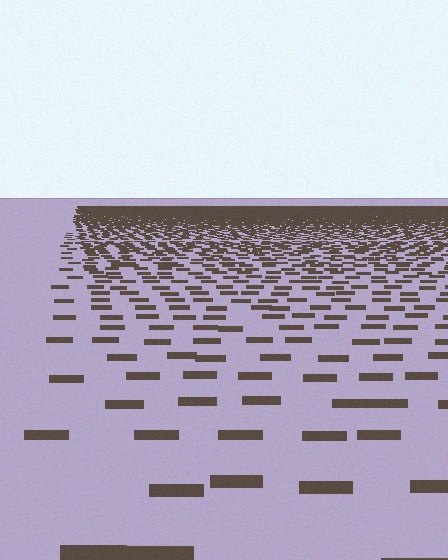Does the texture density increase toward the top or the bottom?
Density increases toward the top.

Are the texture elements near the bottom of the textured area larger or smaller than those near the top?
Larger. Near the bottom, elements are closer to the viewer and appear at a bigger on-screen size.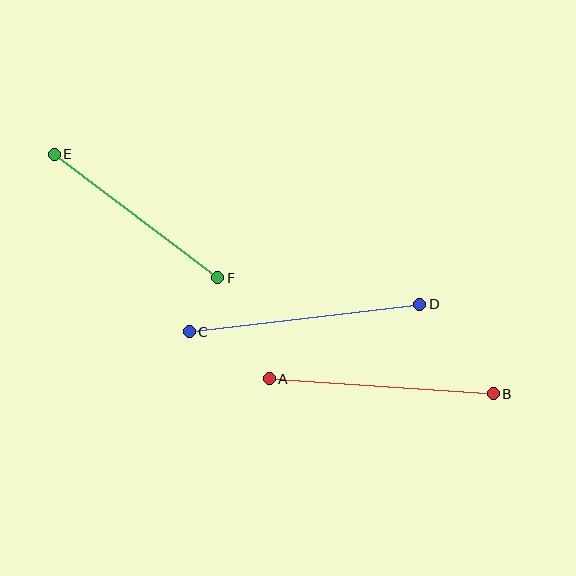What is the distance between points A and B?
The distance is approximately 224 pixels.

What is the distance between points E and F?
The distance is approximately 205 pixels.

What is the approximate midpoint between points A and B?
The midpoint is at approximately (381, 386) pixels.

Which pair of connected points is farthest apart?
Points C and D are farthest apart.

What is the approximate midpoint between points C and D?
The midpoint is at approximately (305, 318) pixels.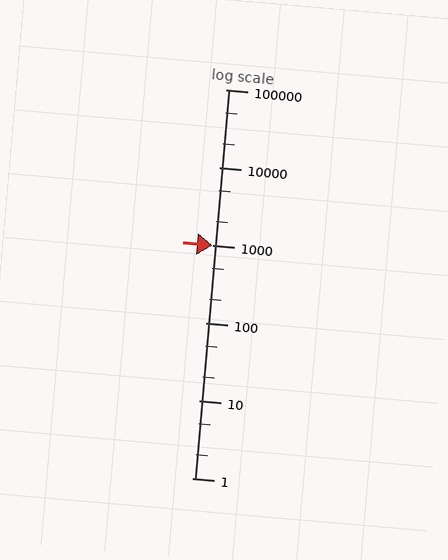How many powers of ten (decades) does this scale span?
The scale spans 5 decades, from 1 to 100000.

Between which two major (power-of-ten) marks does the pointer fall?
The pointer is between 1000 and 10000.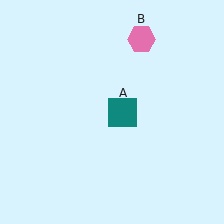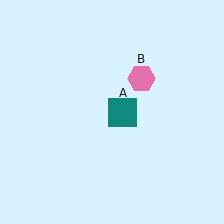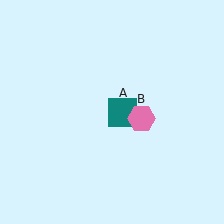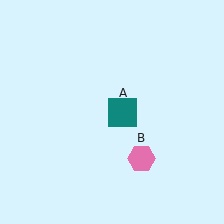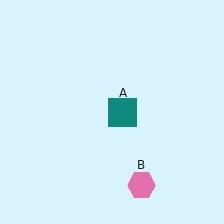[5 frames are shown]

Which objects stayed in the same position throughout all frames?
Teal square (object A) remained stationary.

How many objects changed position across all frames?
1 object changed position: pink hexagon (object B).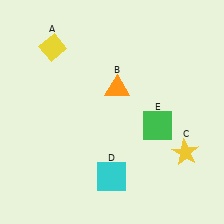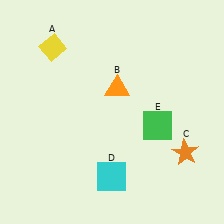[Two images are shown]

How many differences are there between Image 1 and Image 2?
There is 1 difference between the two images.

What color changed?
The star (C) changed from yellow in Image 1 to orange in Image 2.